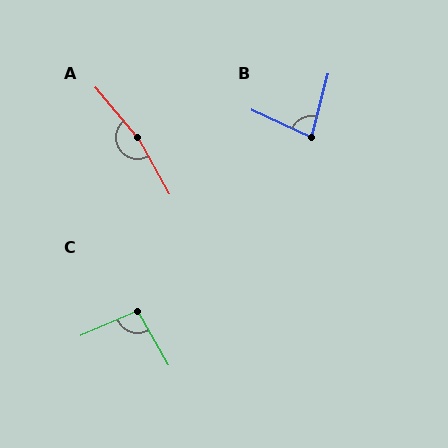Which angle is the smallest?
B, at approximately 79 degrees.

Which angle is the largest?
A, at approximately 169 degrees.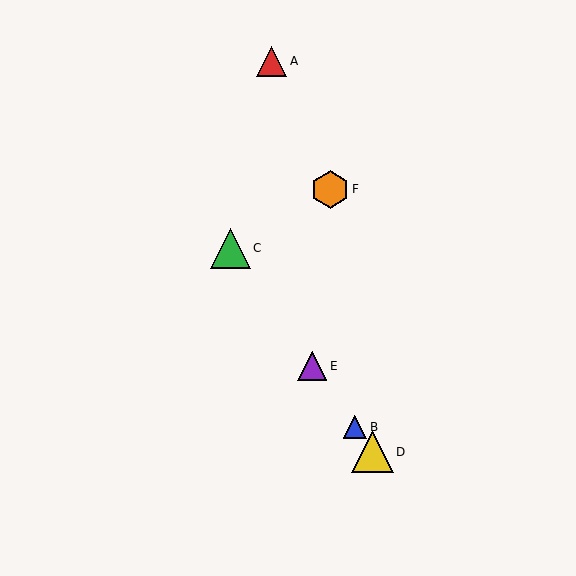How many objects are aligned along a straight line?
4 objects (B, C, D, E) are aligned along a straight line.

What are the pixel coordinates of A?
Object A is at (272, 61).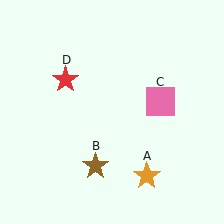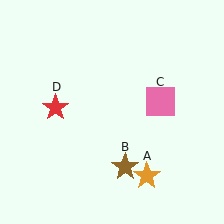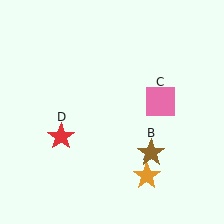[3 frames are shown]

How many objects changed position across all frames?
2 objects changed position: brown star (object B), red star (object D).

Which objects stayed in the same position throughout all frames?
Orange star (object A) and pink square (object C) remained stationary.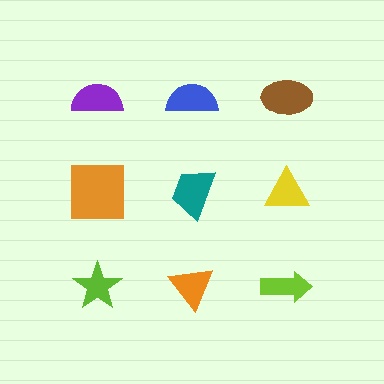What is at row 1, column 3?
A brown ellipse.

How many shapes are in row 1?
3 shapes.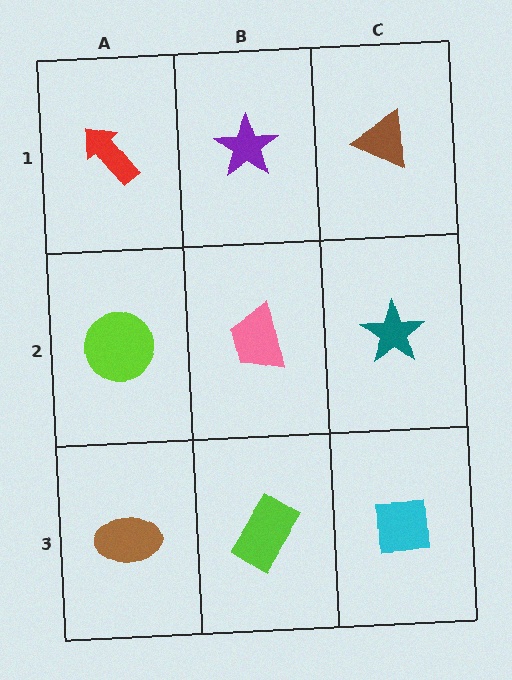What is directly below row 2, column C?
A cyan square.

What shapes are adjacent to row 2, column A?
A red arrow (row 1, column A), a brown ellipse (row 3, column A), a pink trapezoid (row 2, column B).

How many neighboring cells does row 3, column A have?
2.